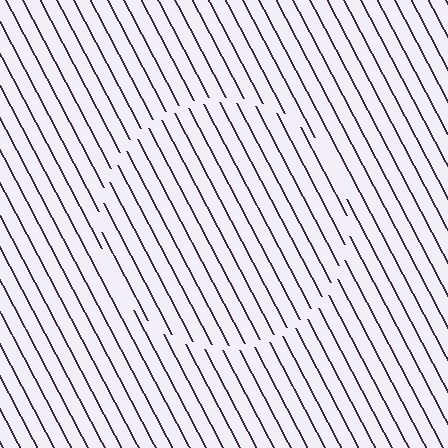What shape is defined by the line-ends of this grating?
An illusory circle. The interior of the shape contains the same grating, shifted by half a period — the contour is defined by the phase discontinuity where line-ends from the inner and outer gratings abut.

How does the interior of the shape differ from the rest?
The interior of the shape contains the same grating, shifted by half a period — the contour is defined by the phase discontinuity where line-ends from the inner and outer gratings abut.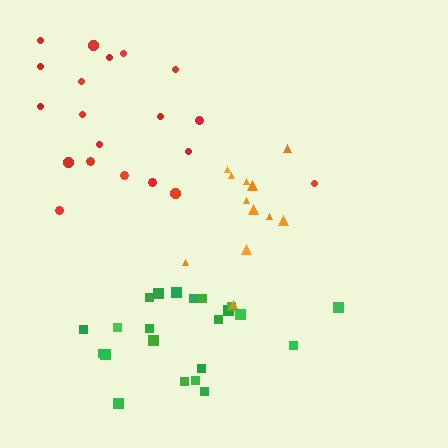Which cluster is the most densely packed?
Green.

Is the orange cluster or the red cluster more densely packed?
Orange.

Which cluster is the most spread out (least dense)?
Red.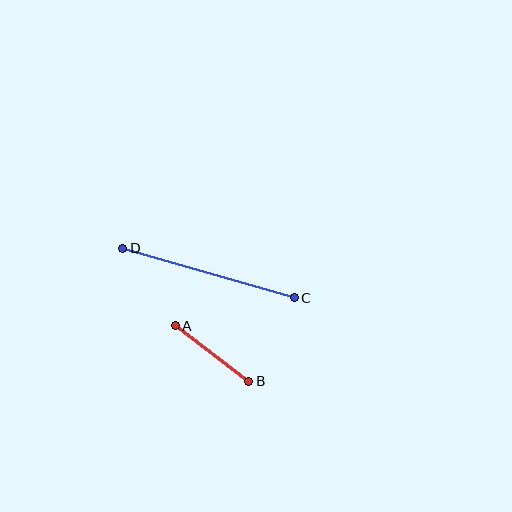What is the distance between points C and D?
The distance is approximately 178 pixels.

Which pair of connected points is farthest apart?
Points C and D are farthest apart.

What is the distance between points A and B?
The distance is approximately 92 pixels.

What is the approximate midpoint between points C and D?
The midpoint is at approximately (208, 273) pixels.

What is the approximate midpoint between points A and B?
The midpoint is at approximately (212, 354) pixels.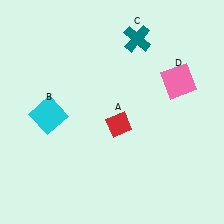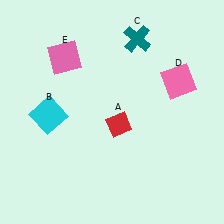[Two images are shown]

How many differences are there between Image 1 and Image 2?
There is 1 difference between the two images.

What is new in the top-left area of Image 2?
A pink square (E) was added in the top-left area of Image 2.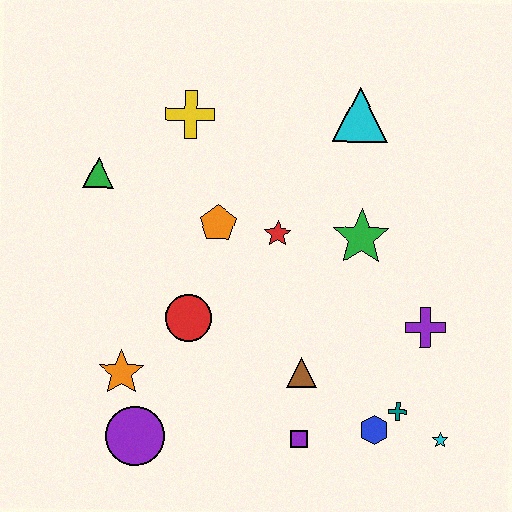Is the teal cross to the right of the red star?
Yes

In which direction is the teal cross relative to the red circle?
The teal cross is to the right of the red circle.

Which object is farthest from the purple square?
The yellow cross is farthest from the purple square.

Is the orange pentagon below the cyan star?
No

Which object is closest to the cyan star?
The teal cross is closest to the cyan star.